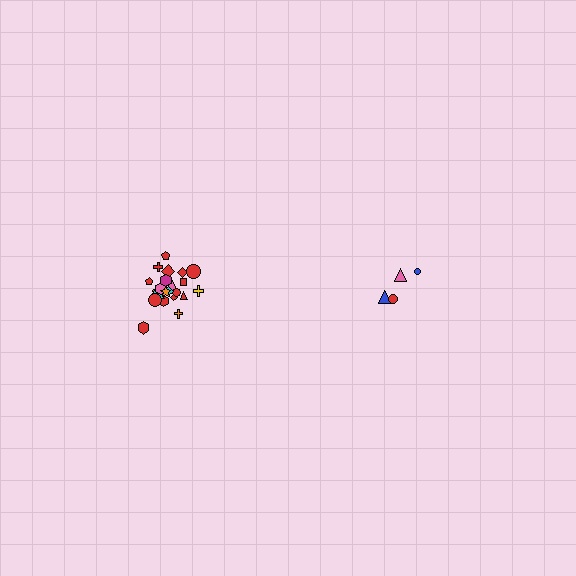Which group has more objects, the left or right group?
The left group.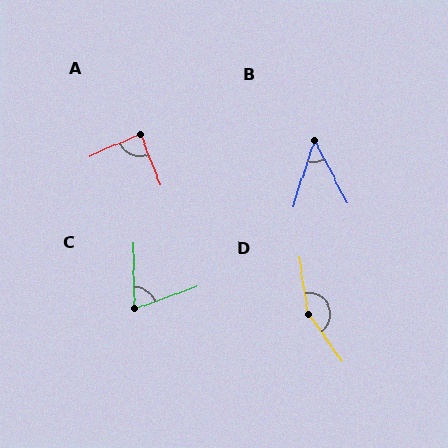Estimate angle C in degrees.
Approximately 70 degrees.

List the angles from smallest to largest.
B (46°), C (70°), A (88°), D (154°).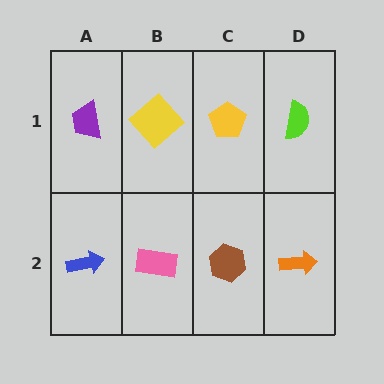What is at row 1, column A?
A purple trapezoid.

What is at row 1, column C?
A yellow pentagon.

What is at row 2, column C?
A brown hexagon.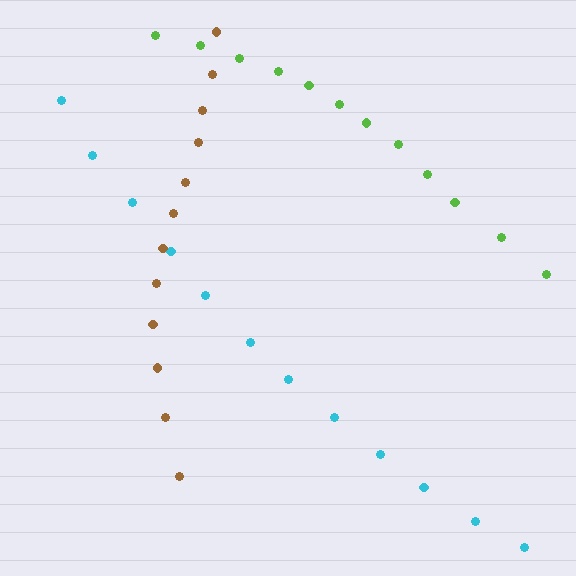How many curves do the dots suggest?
There are 3 distinct paths.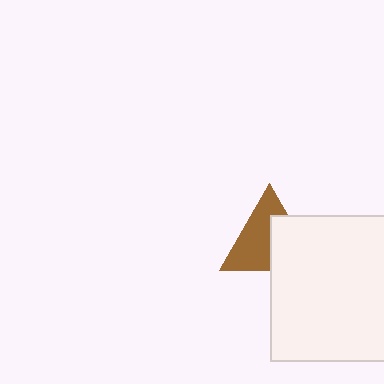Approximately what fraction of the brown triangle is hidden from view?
Roughly 43% of the brown triangle is hidden behind the white square.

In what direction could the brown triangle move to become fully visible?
The brown triangle could move toward the upper-left. That would shift it out from behind the white square entirely.